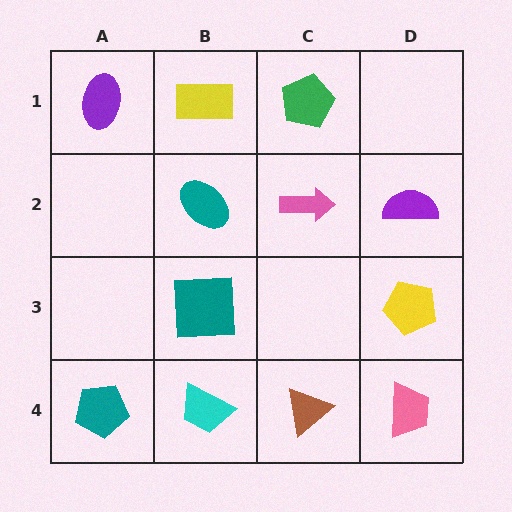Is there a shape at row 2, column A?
No, that cell is empty.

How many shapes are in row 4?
4 shapes.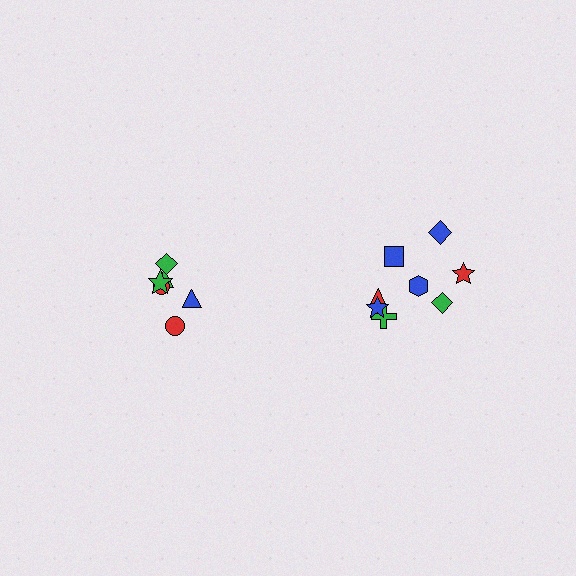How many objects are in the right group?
There are 8 objects.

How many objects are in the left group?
There are 6 objects.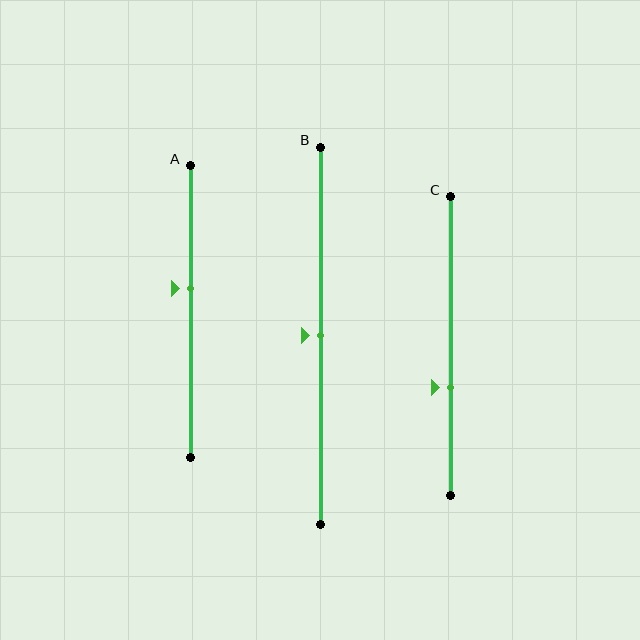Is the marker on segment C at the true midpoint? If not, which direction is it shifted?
No, the marker on segment C is shifted downward by about 14% of the segment length.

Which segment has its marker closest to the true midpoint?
Segment B has its marker closest to the true midpoint.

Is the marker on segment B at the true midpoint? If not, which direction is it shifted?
Yes, the marker on segment B is at the true midpoint.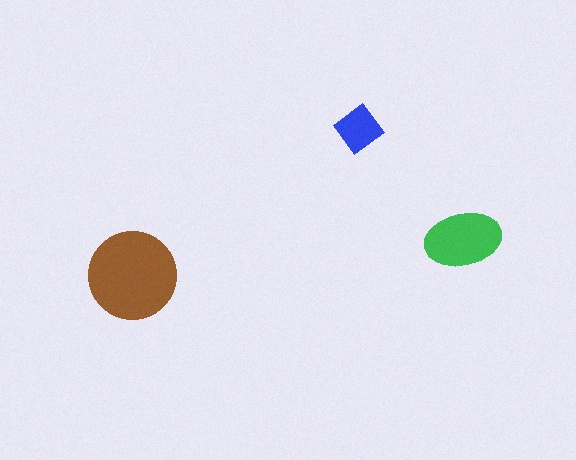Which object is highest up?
The blue diamond is topmost.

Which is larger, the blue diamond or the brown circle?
The brown circle.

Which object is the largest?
The brown circle.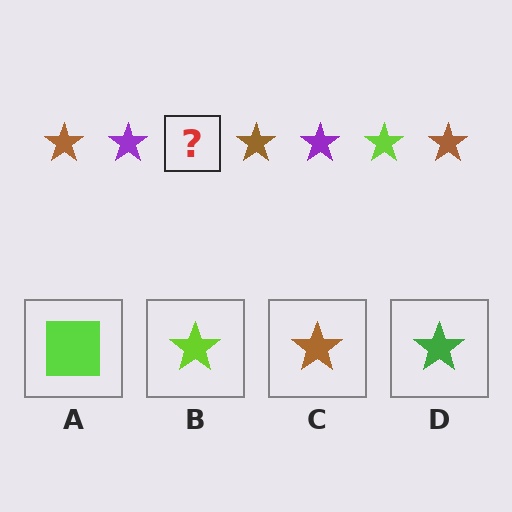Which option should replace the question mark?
Option B.